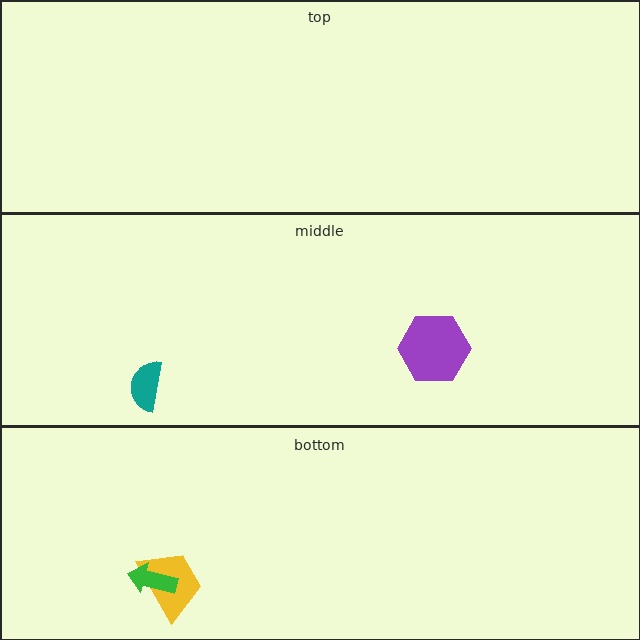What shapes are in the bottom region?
The yellow trapezoid, the green arrow.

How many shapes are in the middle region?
2.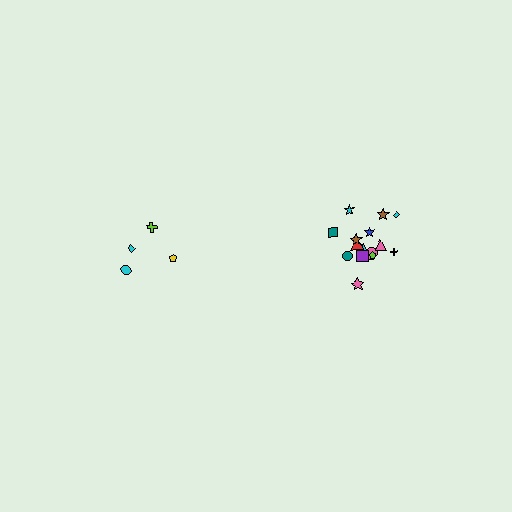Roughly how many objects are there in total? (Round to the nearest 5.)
Roughly 20 objects in total.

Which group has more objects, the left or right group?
The right group.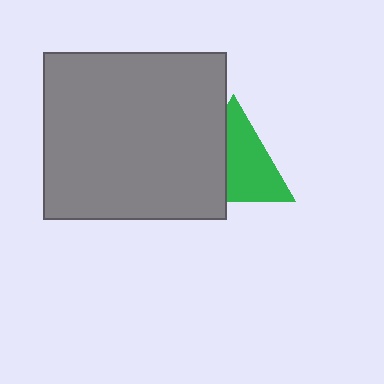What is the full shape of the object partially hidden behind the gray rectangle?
The partially hidden object is a green triangle.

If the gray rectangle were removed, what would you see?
You would see the complete green triangle.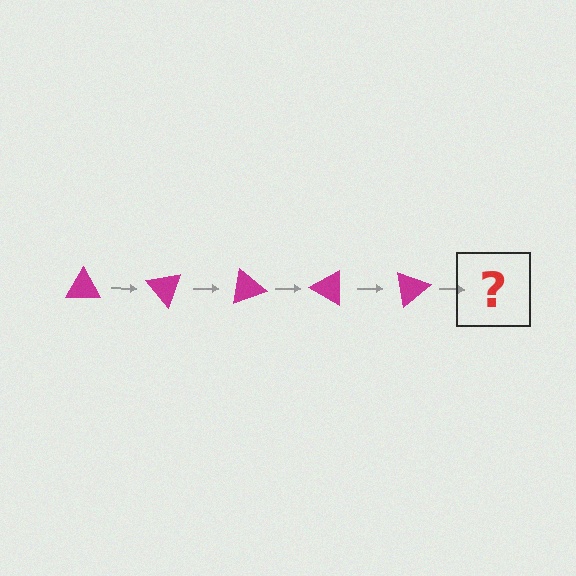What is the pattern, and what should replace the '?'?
The pattern is that the triangle rotates 50 degrees each step. The '?' should be a magenta triangle rotated 250 degrees.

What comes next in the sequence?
The next element should be a magenta triangle rotated 250 degrees.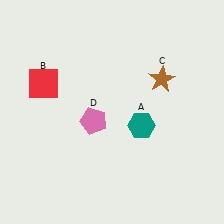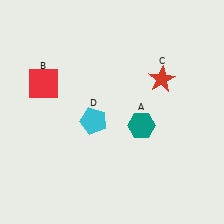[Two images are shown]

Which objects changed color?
C changed from brown to red. D changed from pink to cyan.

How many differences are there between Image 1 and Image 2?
There are 2 differences between the two images.